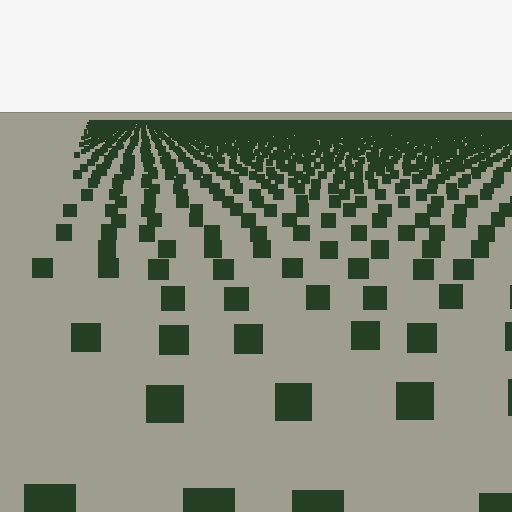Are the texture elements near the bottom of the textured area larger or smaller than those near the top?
Larger. Near the bottom, elements are closer to the viewer and appear at a bigger on-screen size.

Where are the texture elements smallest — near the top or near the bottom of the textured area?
Near the top.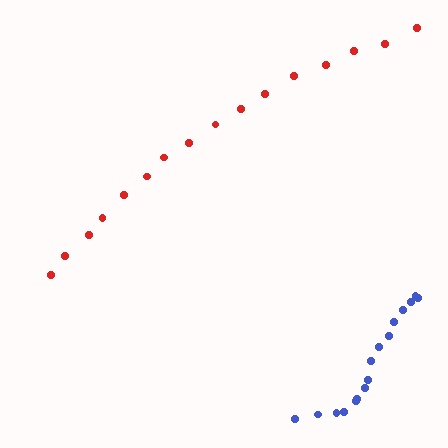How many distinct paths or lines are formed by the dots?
There are 2 distinct paths.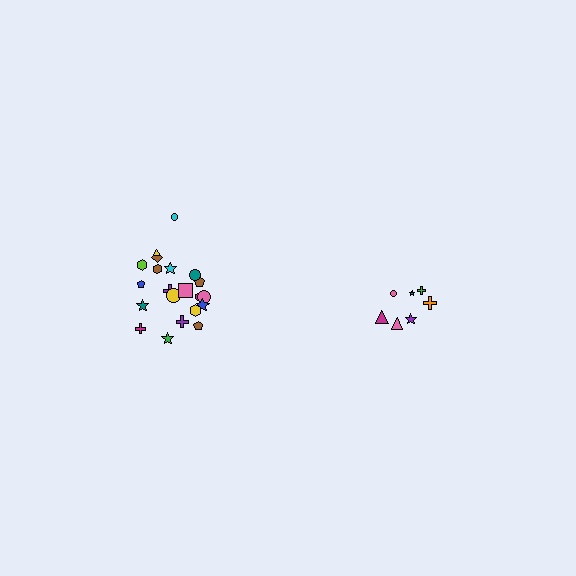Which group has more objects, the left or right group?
The left group.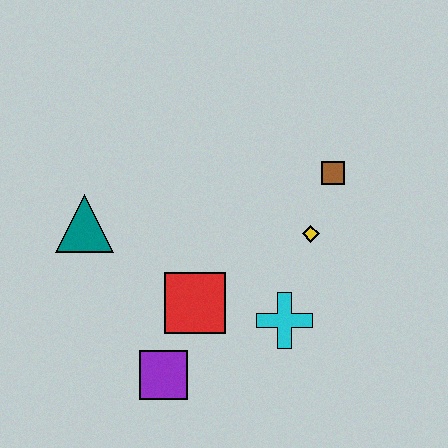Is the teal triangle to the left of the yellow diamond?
Yes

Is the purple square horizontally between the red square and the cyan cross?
No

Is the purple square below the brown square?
Yes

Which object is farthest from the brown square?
The purple square is farthest from the brown square.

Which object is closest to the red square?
The purple square is closest to the red square.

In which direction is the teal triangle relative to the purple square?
The teal triangle is above the purple square.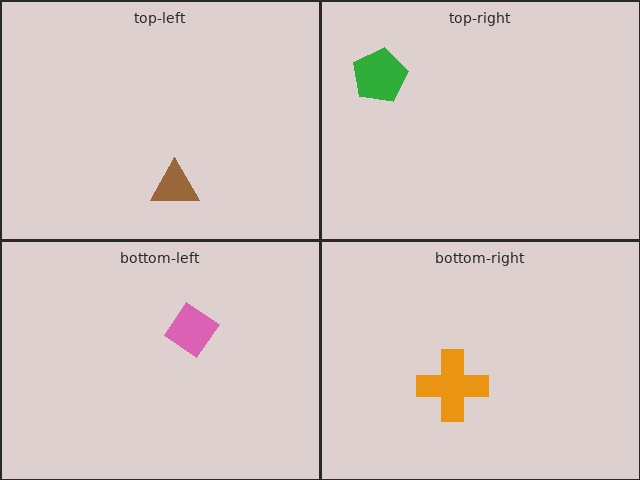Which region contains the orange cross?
The bottom-right region.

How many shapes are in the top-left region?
1.